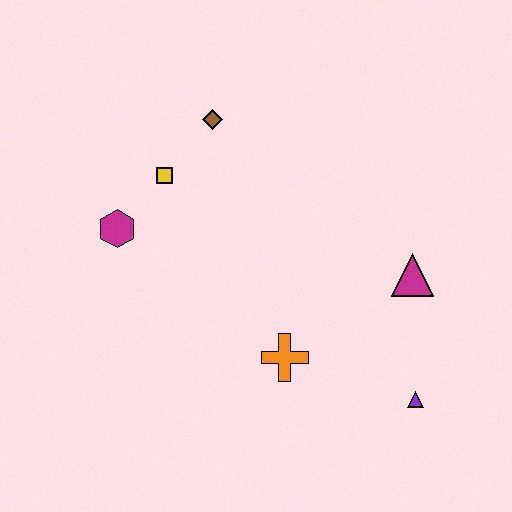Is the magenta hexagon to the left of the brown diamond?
Yes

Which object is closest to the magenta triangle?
The purple triangle is closest to the magenta triangle.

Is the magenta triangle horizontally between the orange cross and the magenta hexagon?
No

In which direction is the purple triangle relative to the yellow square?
The purple triangle is to the right of the yellow square.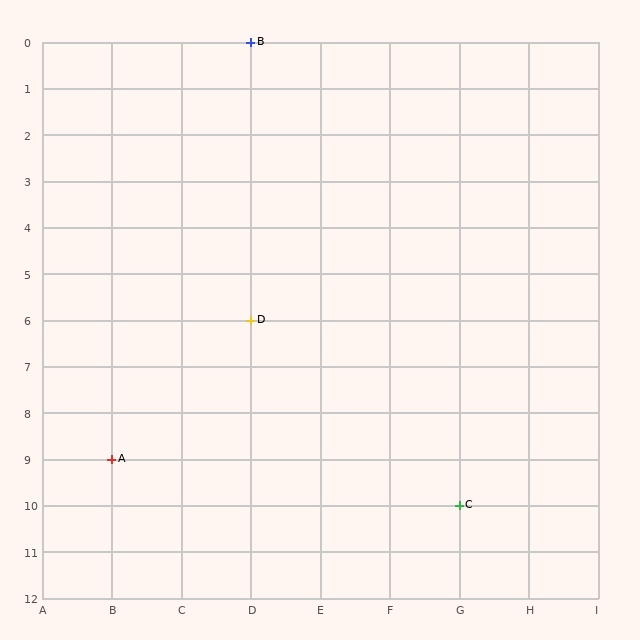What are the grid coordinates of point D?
Point D is at grid coordinates (D, 6).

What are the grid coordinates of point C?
Point C is at grid coordinates (G, 10).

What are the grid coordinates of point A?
Point A is at grid coordinates (B, 9).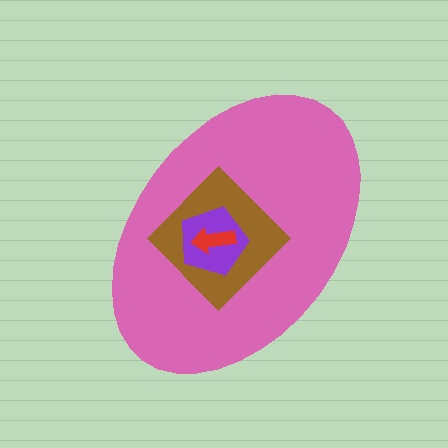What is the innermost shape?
The red arrow.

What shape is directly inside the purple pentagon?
The red arrow.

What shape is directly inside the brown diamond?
The purple pentagon.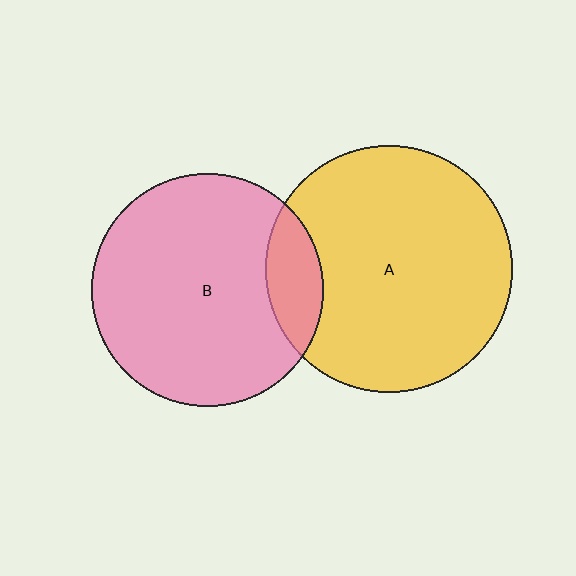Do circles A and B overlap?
Yes.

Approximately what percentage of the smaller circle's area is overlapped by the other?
Approximately 15%.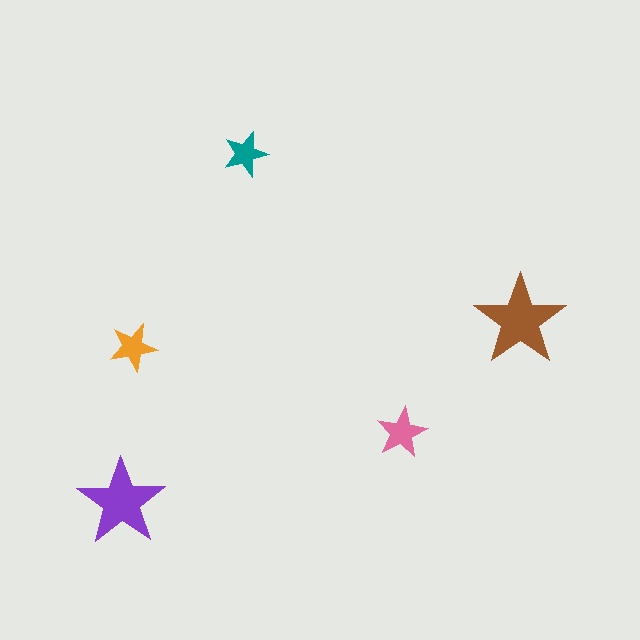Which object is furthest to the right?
The brown star is rightmost.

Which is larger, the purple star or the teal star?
The purple one.